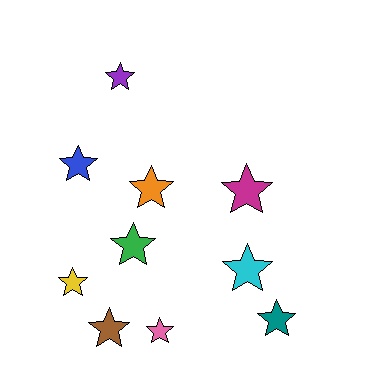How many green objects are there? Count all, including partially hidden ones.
There is 1 green object.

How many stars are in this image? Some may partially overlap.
There are 10 stars.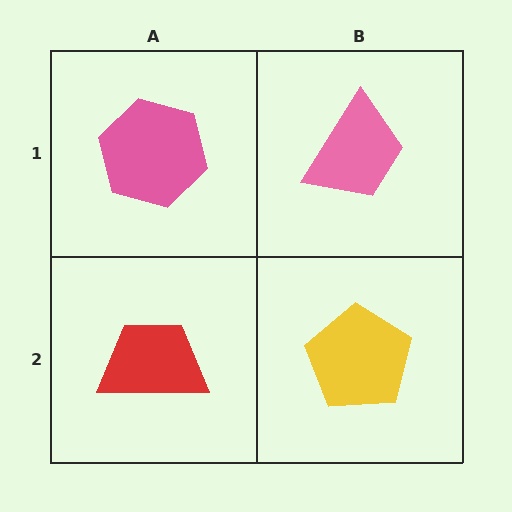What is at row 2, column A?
A red trapezoid.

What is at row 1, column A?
A pink hexagon.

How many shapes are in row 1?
2 shapes.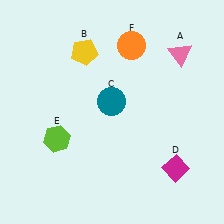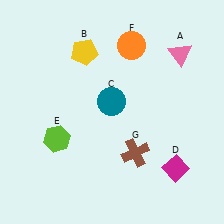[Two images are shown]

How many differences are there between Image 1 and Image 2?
There is 1 difference between the two images.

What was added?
A brown cross (G) was added in Image 2.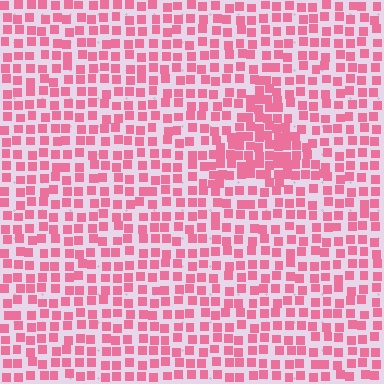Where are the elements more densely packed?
The elements are more densely packed inside the triangle boundary.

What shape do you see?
I see a triangle.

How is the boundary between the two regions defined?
The boundary is defined by a change in element density (approximately 1.7x ratio). All elements are the same color, size, and shape.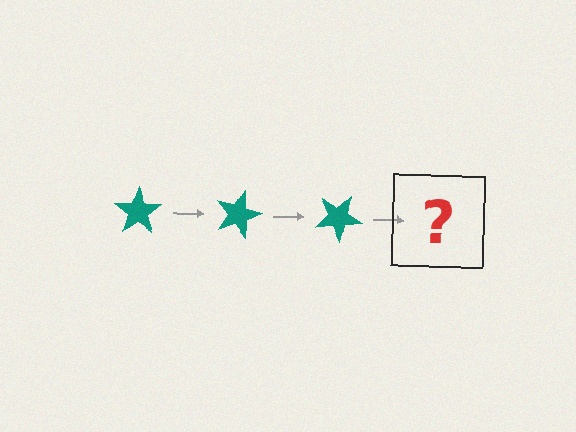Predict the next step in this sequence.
The next step is a teal star rotated 45 degrees.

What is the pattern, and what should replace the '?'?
The pattern is that the star rotates 15 degrees each step. The '?' should be a teal star rotated 45 degrees.